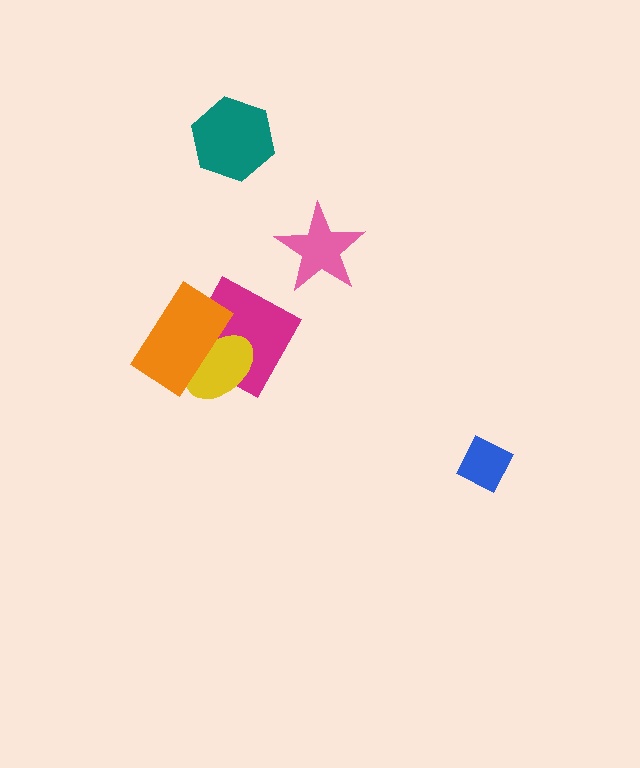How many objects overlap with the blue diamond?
0 objects overlap with the blue diamond.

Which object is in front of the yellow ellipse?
The orange rectangle is in front of the yellow ellipse.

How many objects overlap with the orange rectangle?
2 objects overlap with the orange rectangle.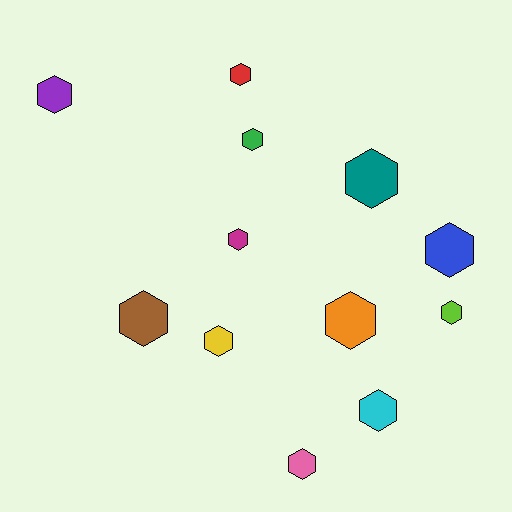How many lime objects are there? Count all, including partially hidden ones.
There is 1 lime object.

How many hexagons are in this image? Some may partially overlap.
There are 12 hexagons.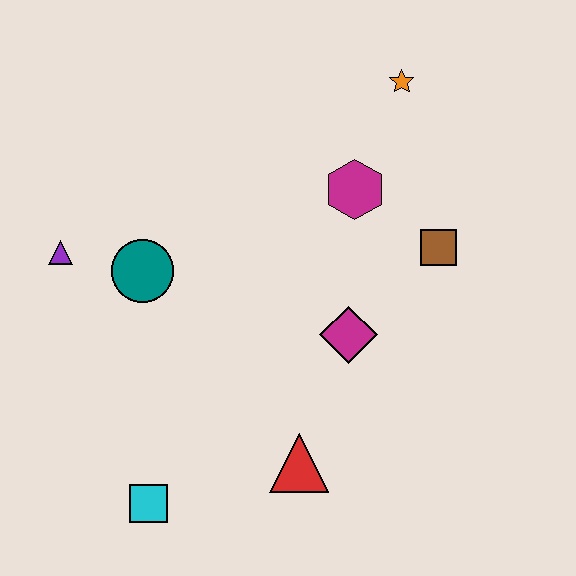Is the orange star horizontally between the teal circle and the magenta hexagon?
No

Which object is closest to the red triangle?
The magenta diamond is closest to the red triangle.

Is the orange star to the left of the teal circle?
No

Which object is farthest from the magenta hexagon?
The cyan square is farthest from the magenta hexagon.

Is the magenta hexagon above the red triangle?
Yes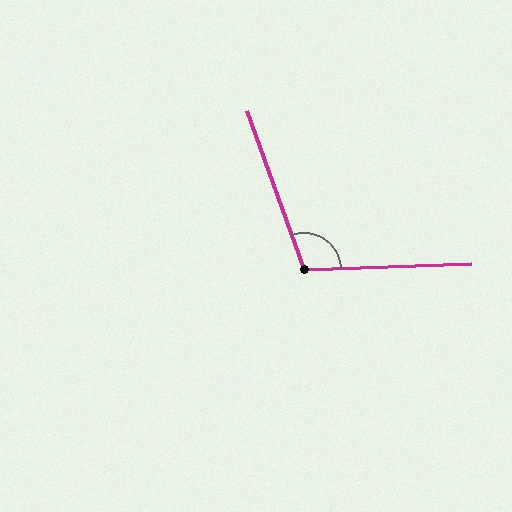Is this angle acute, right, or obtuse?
It is obtuse.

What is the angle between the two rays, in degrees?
Approximately 108 degrees.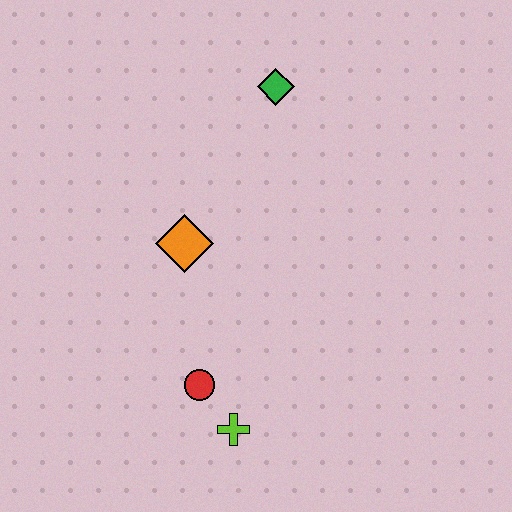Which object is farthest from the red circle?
The green diamond is farthest from the red circle.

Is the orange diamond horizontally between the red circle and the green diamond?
No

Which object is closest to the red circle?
The lime cross is closest to the red circle.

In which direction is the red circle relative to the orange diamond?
The red circle is below the orange diamond.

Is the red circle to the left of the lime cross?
Yes